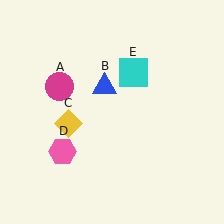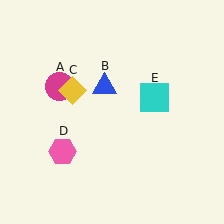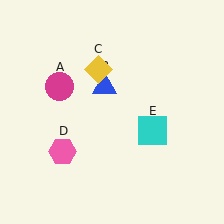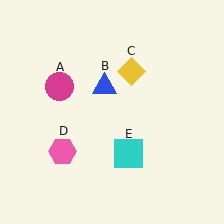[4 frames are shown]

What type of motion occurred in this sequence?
The yellow diamond (object C), cyan square (object E) rotated clockwise around the center of the scene.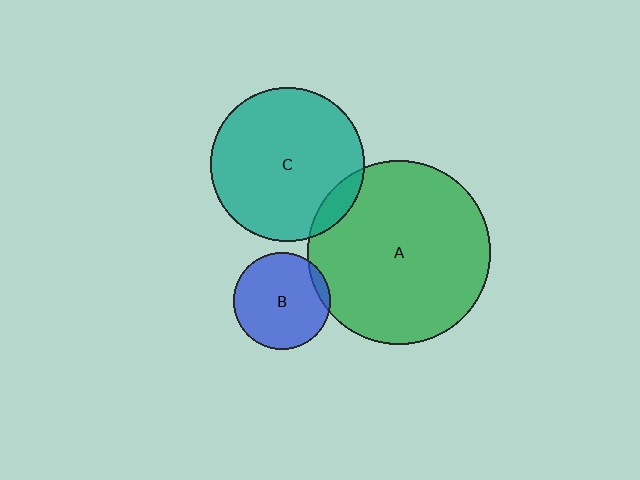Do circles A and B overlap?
Yes.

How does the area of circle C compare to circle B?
Approximately 2.5 times.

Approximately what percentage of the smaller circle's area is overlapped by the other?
Approximately 5%.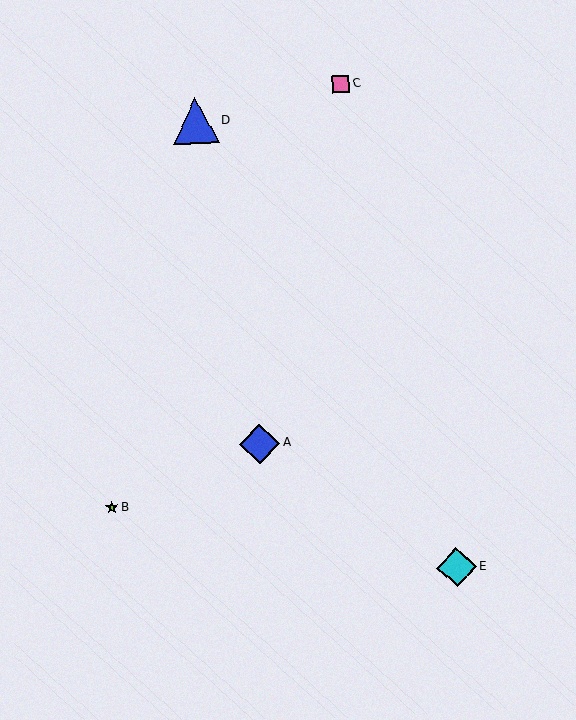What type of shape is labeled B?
Shape B is a lime star.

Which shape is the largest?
The blue triangle (labeled D) is the largest.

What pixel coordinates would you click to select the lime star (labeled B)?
Click at (112, 507) to select the lime star B.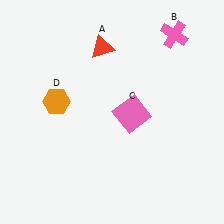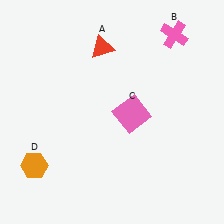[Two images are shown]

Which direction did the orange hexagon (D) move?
The orange hexagon (D) moved down.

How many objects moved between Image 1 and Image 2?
1 object moved between the two images.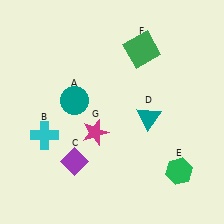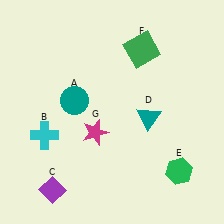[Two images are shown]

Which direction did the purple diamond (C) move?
The purple diamond (C) moved down.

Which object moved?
The purple diamond (C) moved down.